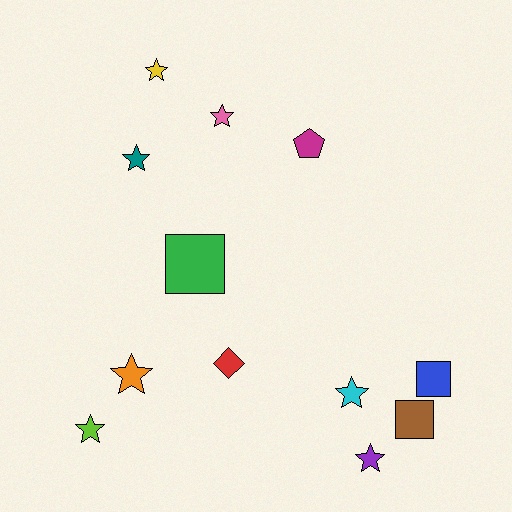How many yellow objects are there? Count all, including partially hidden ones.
There is 1 yellow object.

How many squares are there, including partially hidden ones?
There are 3 squares.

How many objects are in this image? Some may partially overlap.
There are 12 objects.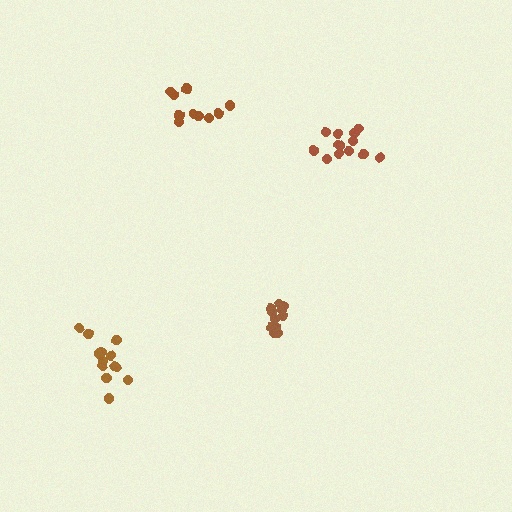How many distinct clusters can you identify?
There are 4 distinct clusters.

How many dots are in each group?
Group 1: 12 dots, Group 2: 13 dots, Group 3: 13 dots, Group 4: 10 dots (48 total).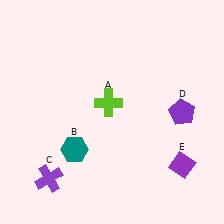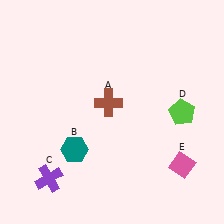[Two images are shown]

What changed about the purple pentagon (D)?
In Image 1, D is purple. In Image 2, it changed to lime.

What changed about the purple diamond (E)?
In Image 1, E is purple. In Image 2, it changed to pink.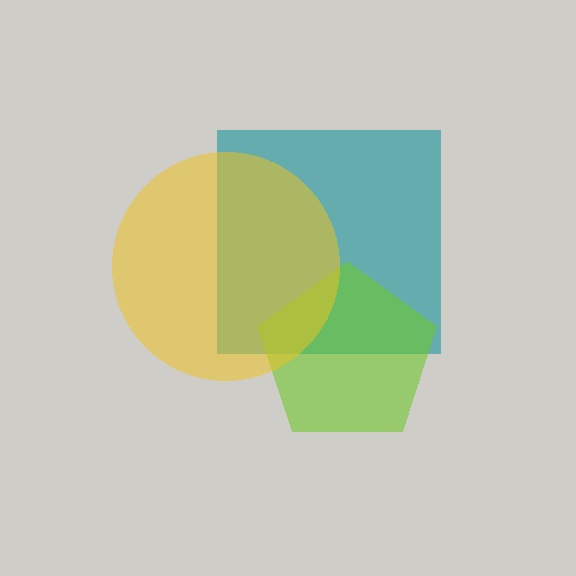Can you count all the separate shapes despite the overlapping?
Yes, there are 3 separate shapes.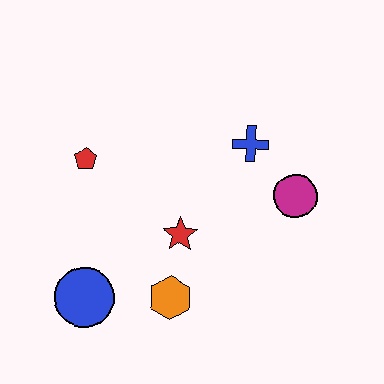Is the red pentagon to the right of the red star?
No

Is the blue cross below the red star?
No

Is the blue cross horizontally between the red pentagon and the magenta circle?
Yes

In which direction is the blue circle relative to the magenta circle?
The blue circle is to the left of the magenta circle.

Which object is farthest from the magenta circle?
The blue circle is farthest from the magenta circle.